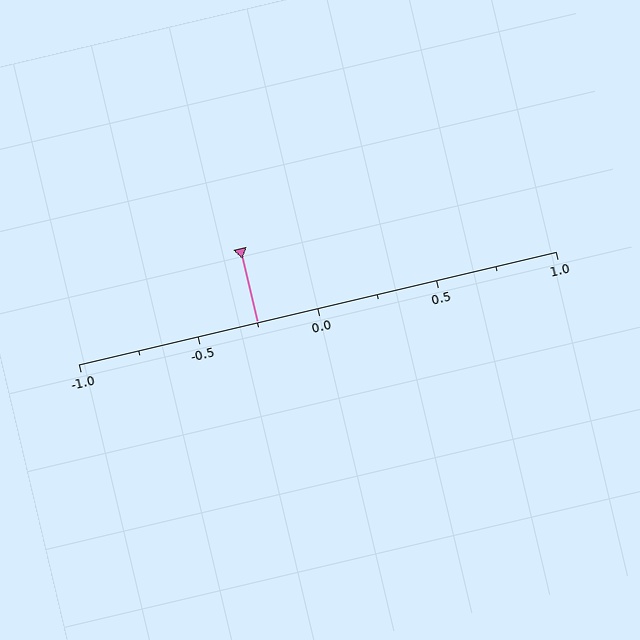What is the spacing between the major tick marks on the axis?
The major ticks are spaced 0.5 apart.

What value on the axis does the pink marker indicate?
The marker indicates approximately -0.25.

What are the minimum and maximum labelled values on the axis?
The axis runs from -1.0 to 1.0.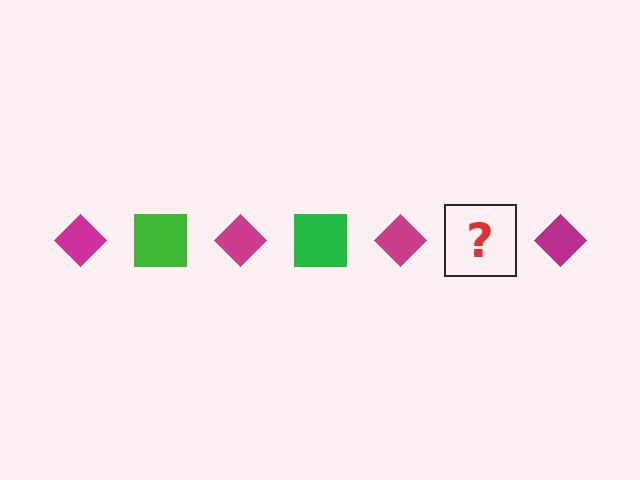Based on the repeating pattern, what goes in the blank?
The blank should be a green square.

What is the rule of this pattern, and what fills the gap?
The rule is that the pattern alternates between magenta diamond and green square. The gap should be filled with a green square.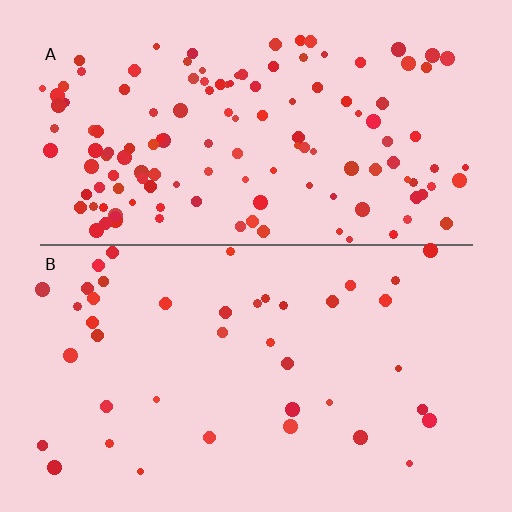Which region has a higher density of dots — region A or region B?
A (the top).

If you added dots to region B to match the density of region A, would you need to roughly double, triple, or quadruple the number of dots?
Approximately triple.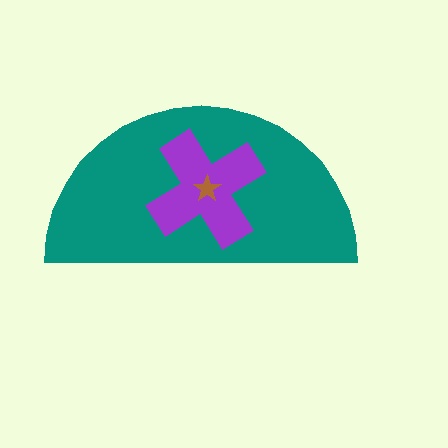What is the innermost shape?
The brown star.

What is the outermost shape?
The teal semicircle.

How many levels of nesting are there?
3.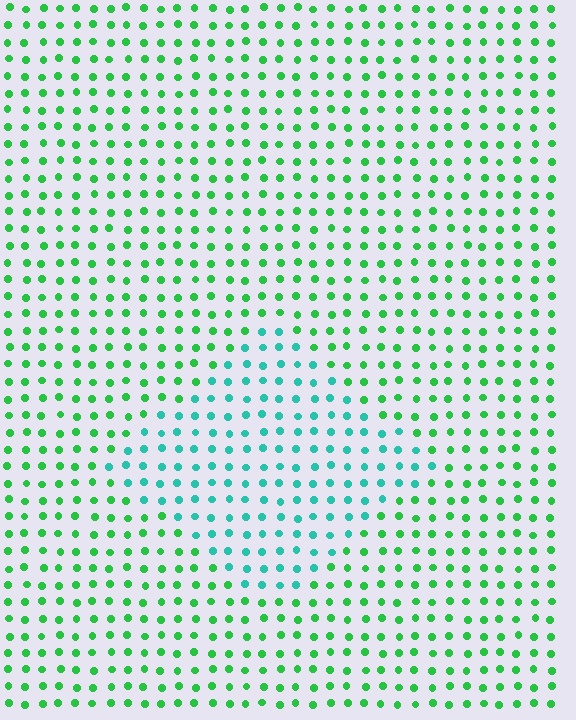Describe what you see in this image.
The image is filled with small green elements in a uniform arrangement. A diamond-shaped region is visible where the elements are tinted to a slightly different hue, forming a subtle color boundary.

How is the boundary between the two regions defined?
The boundary is defined purely by a slight shift in hue (about 40 degrees). Spacing, size, and orientation are identical on both sides.